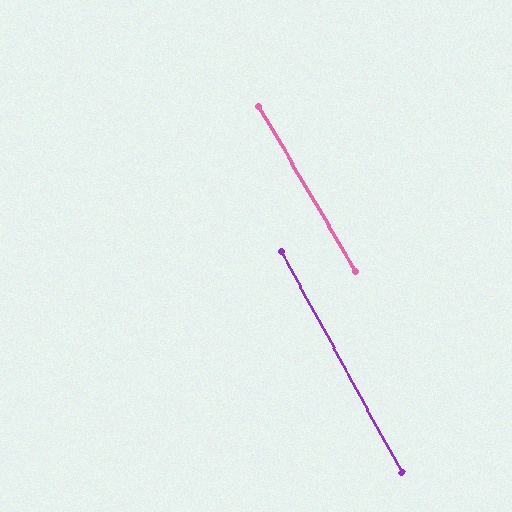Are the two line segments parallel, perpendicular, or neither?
Parallel — their directions differ by only 1.9°.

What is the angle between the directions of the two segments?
Approximately 2 degrees.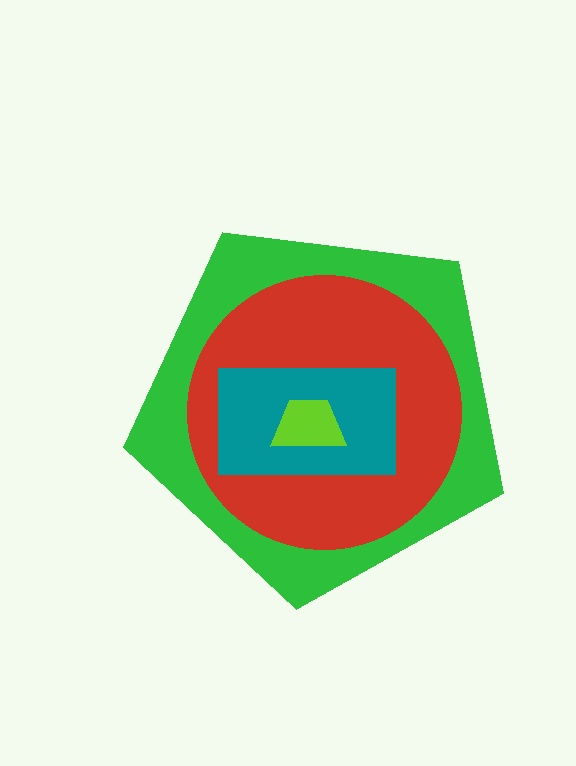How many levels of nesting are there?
4.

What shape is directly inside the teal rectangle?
The lime trapezoid.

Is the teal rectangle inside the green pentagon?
Yes.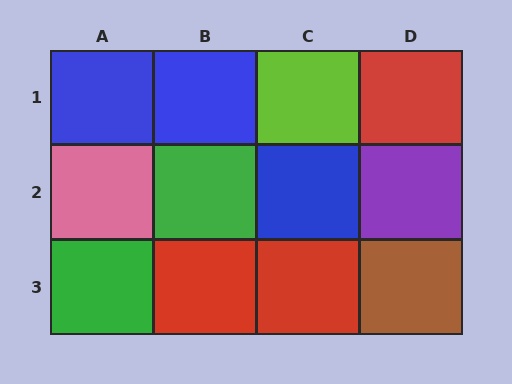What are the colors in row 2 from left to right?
Pink, green, blue, purple.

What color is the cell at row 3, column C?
Red.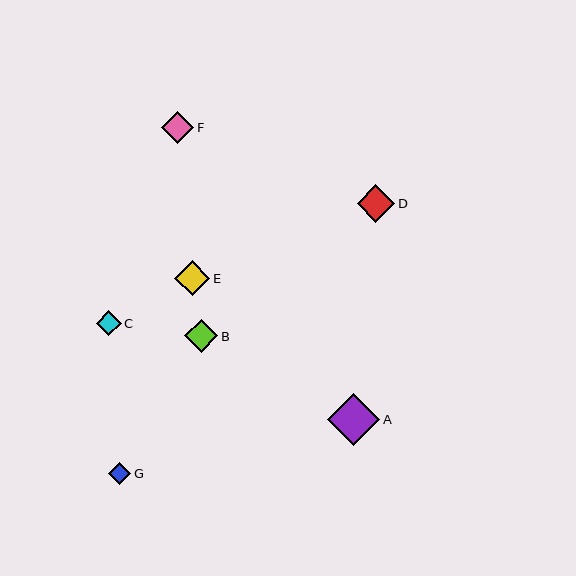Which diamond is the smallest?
Diamond G is the smallest with a size of approximately 22 pixels.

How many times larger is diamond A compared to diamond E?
Diamond A is approximately 1.5 times the size of diamond E.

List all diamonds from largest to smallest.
From largest to smallest: A, D, E, B, F, C, G.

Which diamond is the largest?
Diamond A is the largest with a size of approximately 53 pixels.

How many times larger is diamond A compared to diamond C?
Diamond A is approximately 2.2 times the size of diamond C.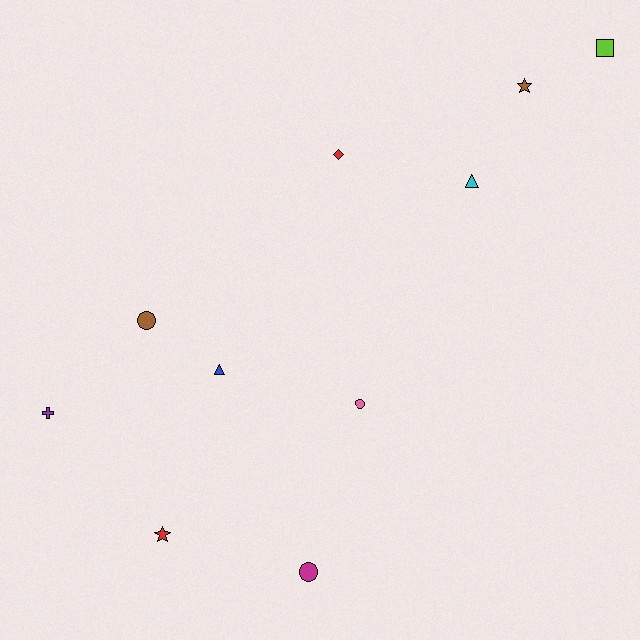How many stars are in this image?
There are 2 stars.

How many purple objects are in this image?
There is 1 purple object.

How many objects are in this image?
There are 10 objects.